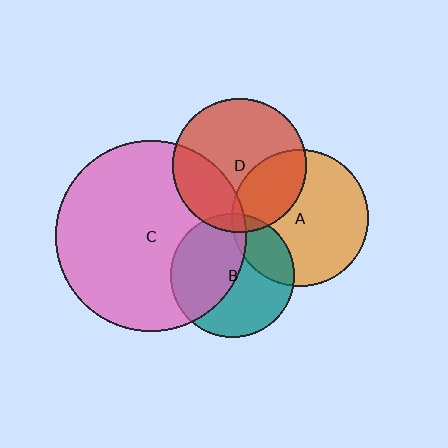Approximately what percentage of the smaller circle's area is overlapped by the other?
Approximately 50%.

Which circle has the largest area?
Circle C (pink).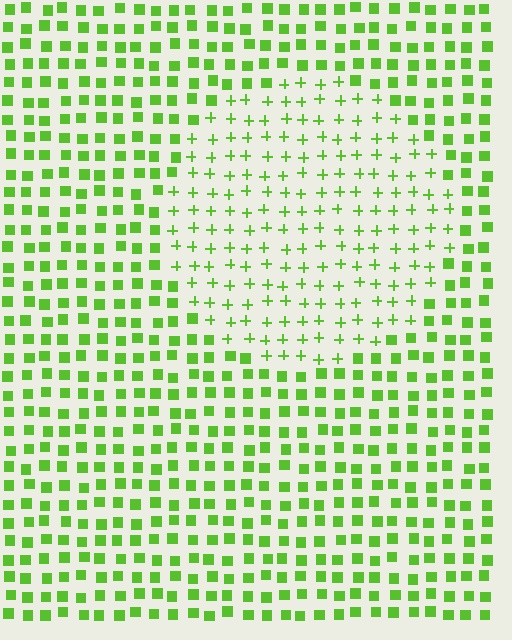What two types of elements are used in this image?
The image uses plus signs inside the circle region and squares outside it.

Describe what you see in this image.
The image is filled with small lime elements arranged in a uniform grid. A circle-shaped region contains plus signs, while the surrounding area contains squares. The boundary is defined purely by the change in element shape.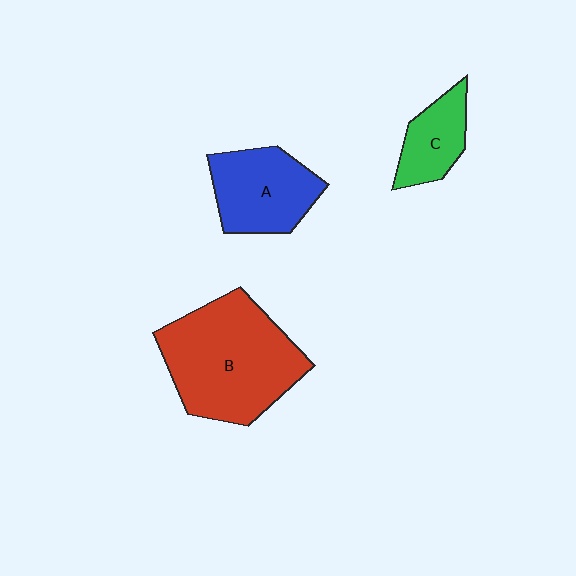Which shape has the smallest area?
Shape C (green).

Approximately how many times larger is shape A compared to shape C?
Approximately 1.6 times.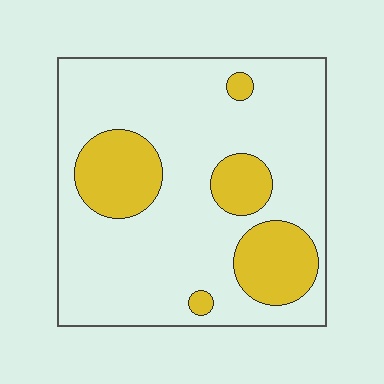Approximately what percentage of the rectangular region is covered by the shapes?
Approximately 20%.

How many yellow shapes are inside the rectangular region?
5.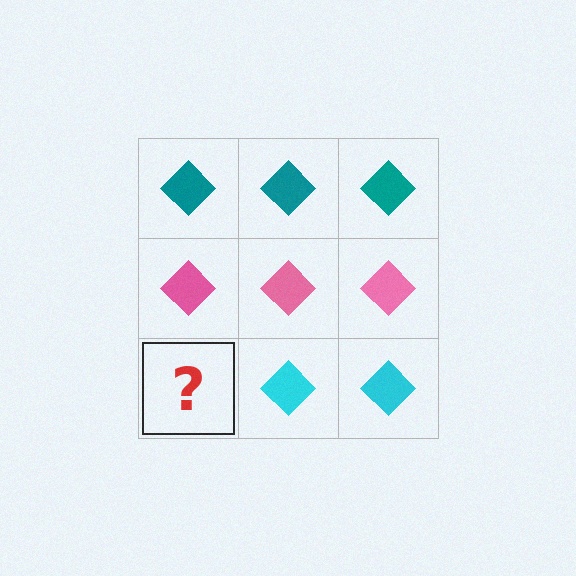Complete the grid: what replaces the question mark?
The question mark should be replaced with a cyan diamond.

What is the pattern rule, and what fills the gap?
The rule is that each row has a consistent color. The gap should be filled with a cyan diamond.